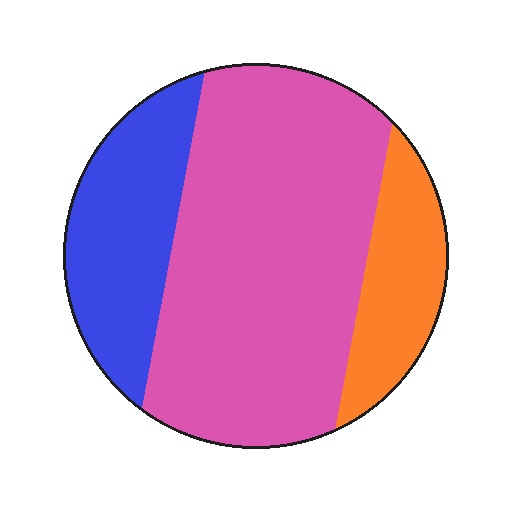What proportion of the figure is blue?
Blue takes up less than a quarter of the figure.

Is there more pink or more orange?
Pink.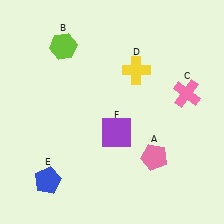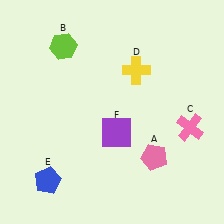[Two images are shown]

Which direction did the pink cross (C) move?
The pink cross (C) moved down.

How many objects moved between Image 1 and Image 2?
1 object moved between the two images.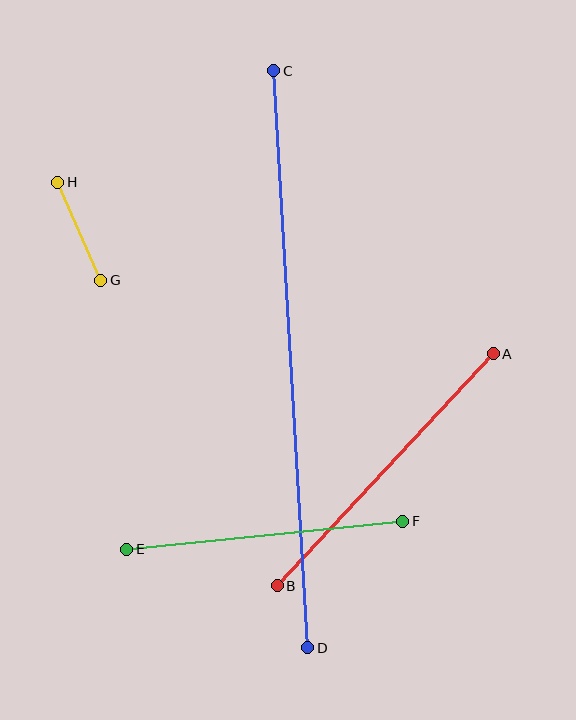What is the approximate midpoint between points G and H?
The midpoint is at approximately (79, 231) pixels.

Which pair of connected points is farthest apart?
Points C and D are farthest apart.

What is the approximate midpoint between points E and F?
The midpoint is at approximately (265, 535) pixels.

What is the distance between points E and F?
The distance is approximately 277 pixels.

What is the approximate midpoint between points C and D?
The midpoint is at approximately (291, 359) pixels.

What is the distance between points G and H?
The distance is approximately 107 pixels.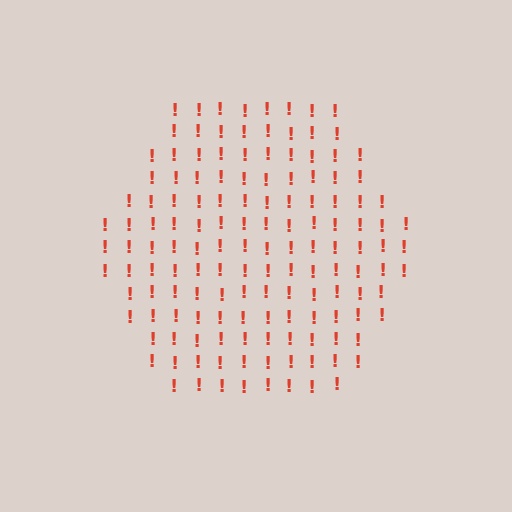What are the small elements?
The small elements are exclamation marks.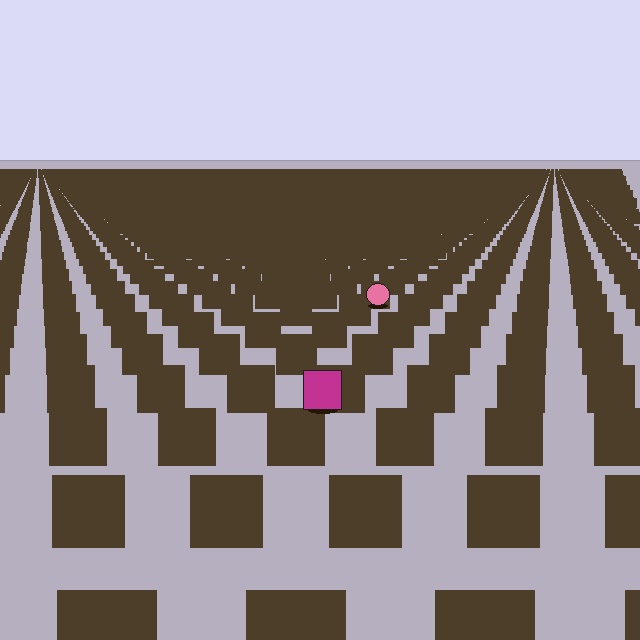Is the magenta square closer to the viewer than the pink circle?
Yes. The magenta square is closer — you can tell from the texture gradient: the ground texture is coarser near it.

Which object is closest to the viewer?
The magenta square is closest. The texture marks near it are larger and more spread out.